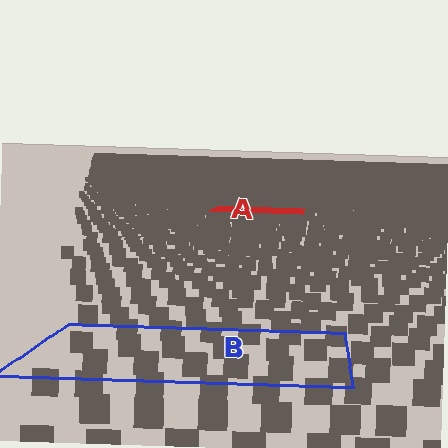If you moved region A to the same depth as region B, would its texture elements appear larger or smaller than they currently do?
They would appear larger. At a closer depth, the same texture elements are projected at a bigger on-screen size.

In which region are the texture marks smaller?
The texture marks are smaller in region A, because it is farther away.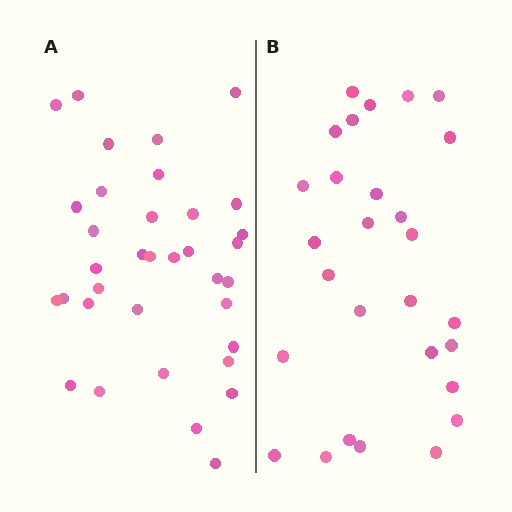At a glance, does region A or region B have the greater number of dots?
Region A (the left region) has more dots.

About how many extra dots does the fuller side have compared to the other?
Region A has roughly 8 or so more dots than region B.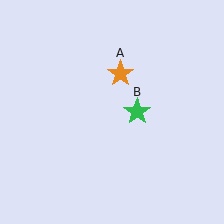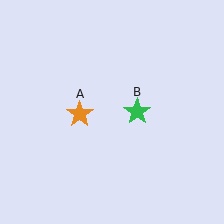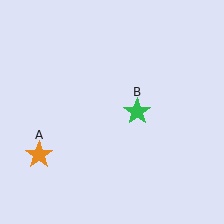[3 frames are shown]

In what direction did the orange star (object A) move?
The orange star (object A) moved down and to the left.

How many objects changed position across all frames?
1 object changed position: orange star (object A).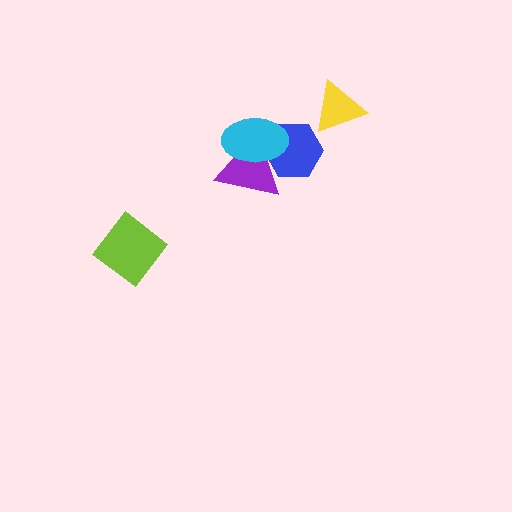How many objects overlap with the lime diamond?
0 objects overlap with the lime diamond.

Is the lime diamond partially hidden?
No, no other shape covers it.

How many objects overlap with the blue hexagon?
2 objects overlap with the blue hexagon.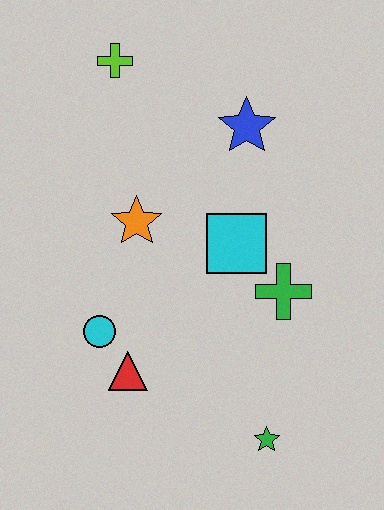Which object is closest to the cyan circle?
The red triangle is closest to the cyan circle.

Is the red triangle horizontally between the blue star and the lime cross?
Yes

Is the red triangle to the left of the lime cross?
No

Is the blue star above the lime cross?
No